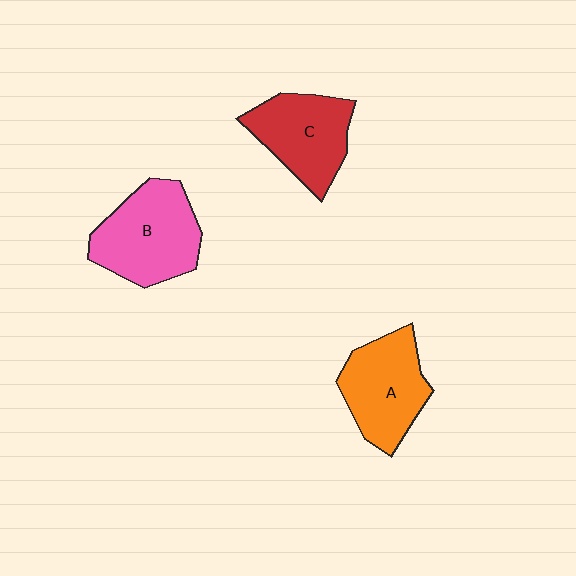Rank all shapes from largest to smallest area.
From largest to smallest: B (pink), A (orange), C (red).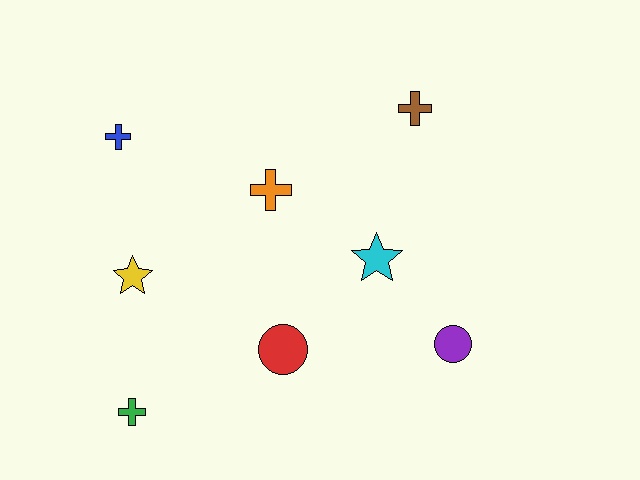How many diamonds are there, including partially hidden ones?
There are no diamonds.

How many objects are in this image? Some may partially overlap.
There are 8 objects.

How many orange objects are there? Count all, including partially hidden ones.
There is 1 orange object.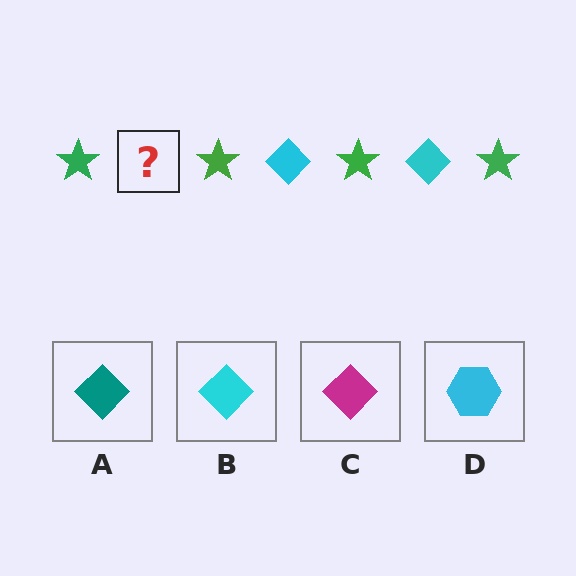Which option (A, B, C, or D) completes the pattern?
B.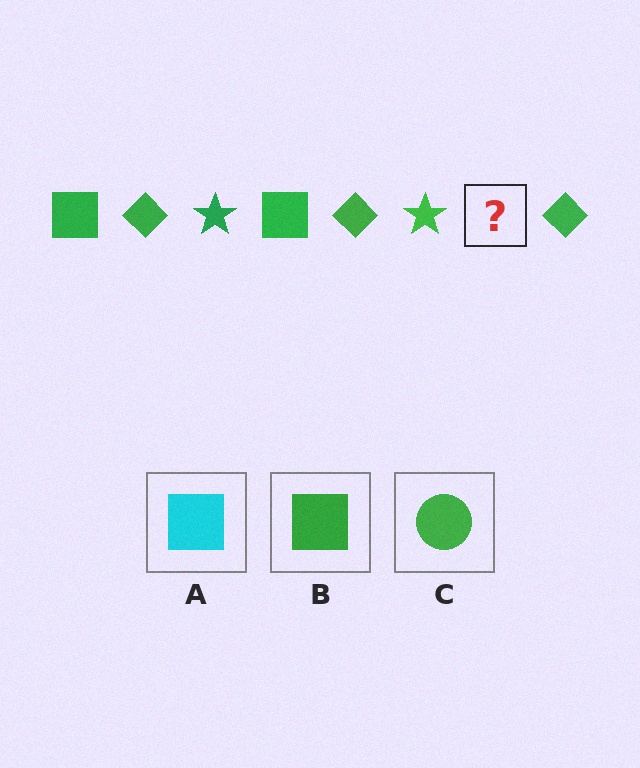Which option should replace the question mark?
Option B.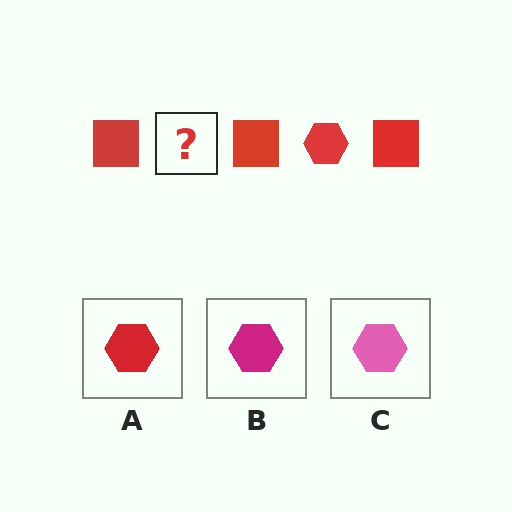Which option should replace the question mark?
Option A.